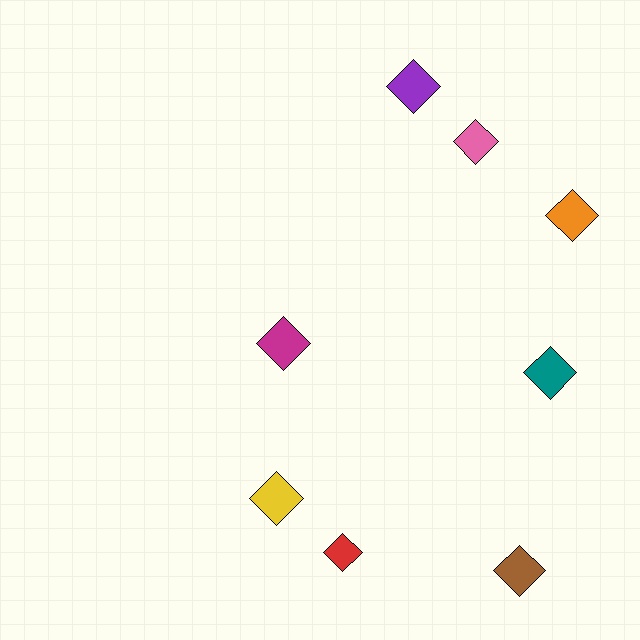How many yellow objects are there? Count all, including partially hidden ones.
There is 1 yellow object.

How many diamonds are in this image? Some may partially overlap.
There are 8 diamonds.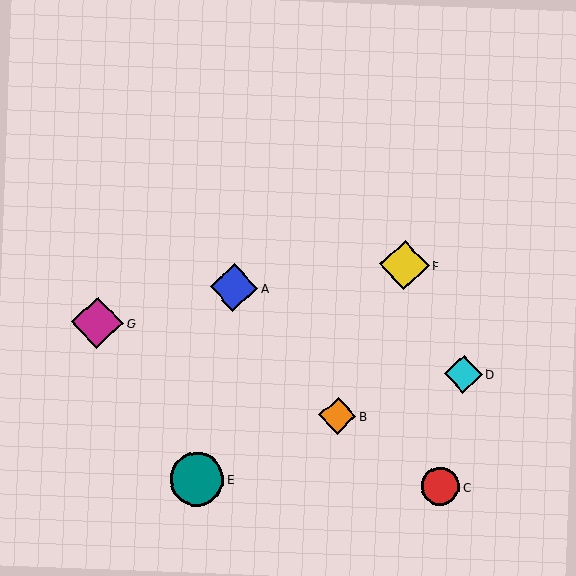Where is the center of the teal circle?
The center of the teal circle is at (197, 479).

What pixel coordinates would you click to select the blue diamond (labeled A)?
Click at (234, 288) to select the blue diamond A.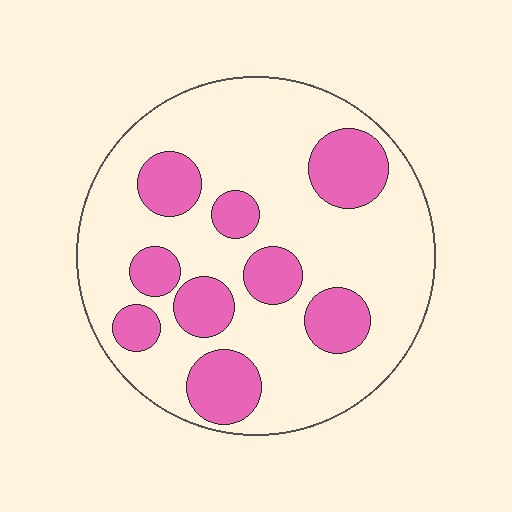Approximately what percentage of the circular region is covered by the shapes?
Approximately 30%.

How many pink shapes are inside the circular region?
9.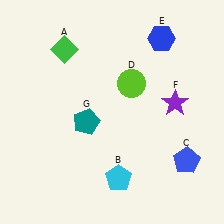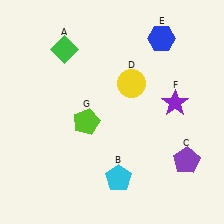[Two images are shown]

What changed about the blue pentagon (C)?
In Image 1, C is blue. In Image 2, it changed to purple.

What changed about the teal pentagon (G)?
In Image 1, G is teal. In Image 2, it changed to lime.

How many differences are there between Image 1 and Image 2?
There are 3 differences between the two images.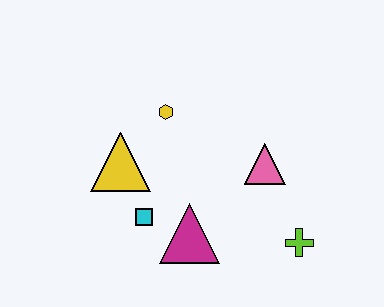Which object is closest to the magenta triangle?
The cyan square is closest to the magenta triangle.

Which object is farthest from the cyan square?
The lime cross is farthest from the cyan square.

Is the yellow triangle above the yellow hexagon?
No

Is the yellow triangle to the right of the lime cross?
No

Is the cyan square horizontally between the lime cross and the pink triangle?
No